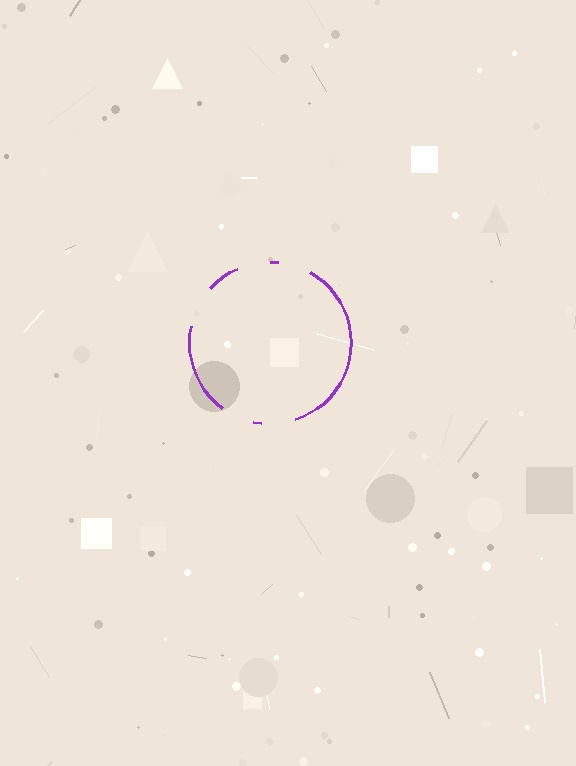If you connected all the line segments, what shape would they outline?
They would outline a circle.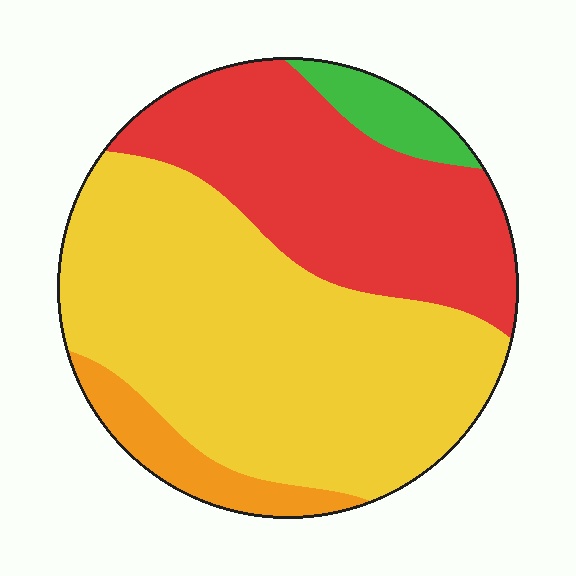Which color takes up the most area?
Yellow, at roughly 55%.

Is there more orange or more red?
Red.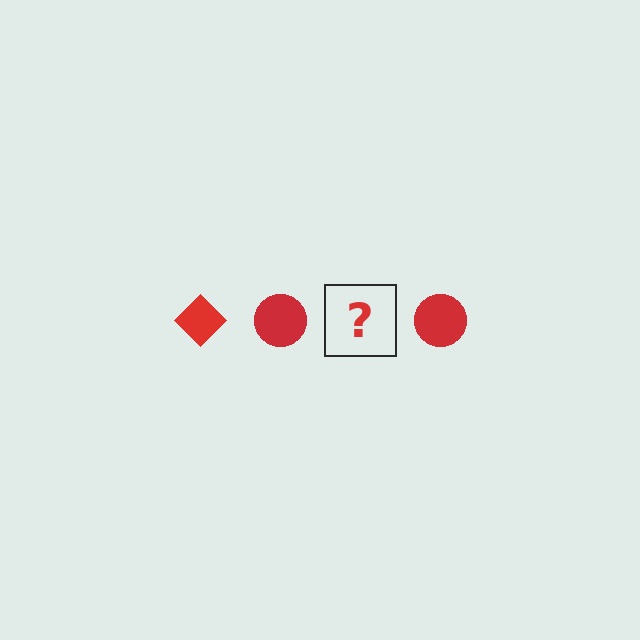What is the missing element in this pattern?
The missing element is a red diamond.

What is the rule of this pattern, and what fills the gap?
The rule is that the pattern cycles through diamond, circle shapes in red. The gap should be filled with a red diamond.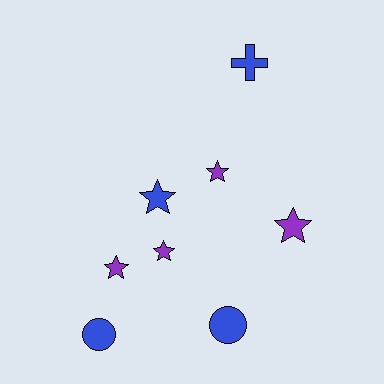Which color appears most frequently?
Blue, with 4 objects.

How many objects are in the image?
There are 8 objects.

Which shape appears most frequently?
Star, with 5 objects.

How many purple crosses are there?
There are no purple crosses.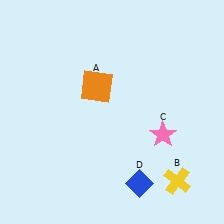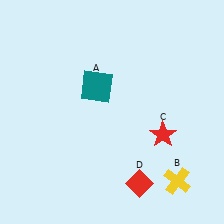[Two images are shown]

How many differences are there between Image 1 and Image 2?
There are 3 differences between the two images.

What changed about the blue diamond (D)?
In Image 1, D is blue. In Image 2, it changed to red.